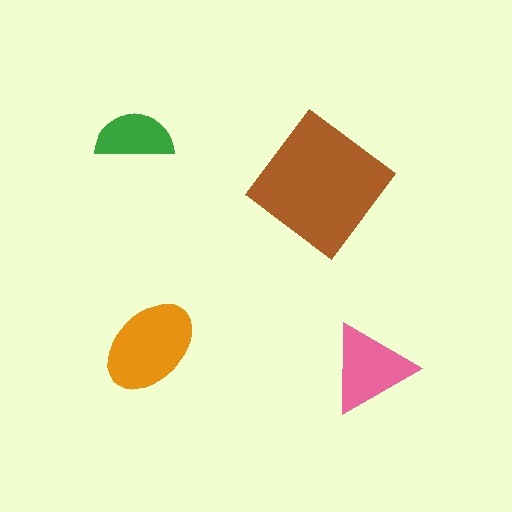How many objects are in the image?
There are 4 objects in the image.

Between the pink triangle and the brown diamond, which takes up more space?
The brown diamond.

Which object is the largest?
The brown diamond.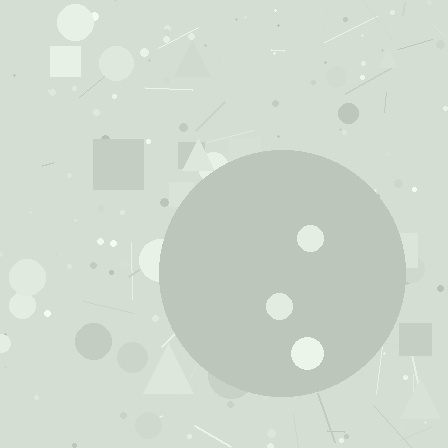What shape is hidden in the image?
A circle is hidden in the image.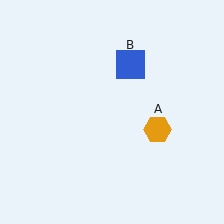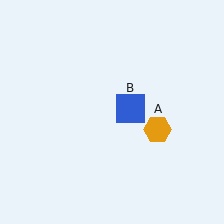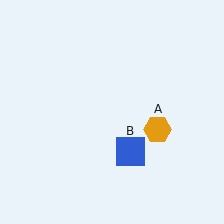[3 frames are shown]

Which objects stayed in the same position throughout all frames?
Orange hexagon (object A) remained stationary.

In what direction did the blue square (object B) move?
The blue square (object B) moved down.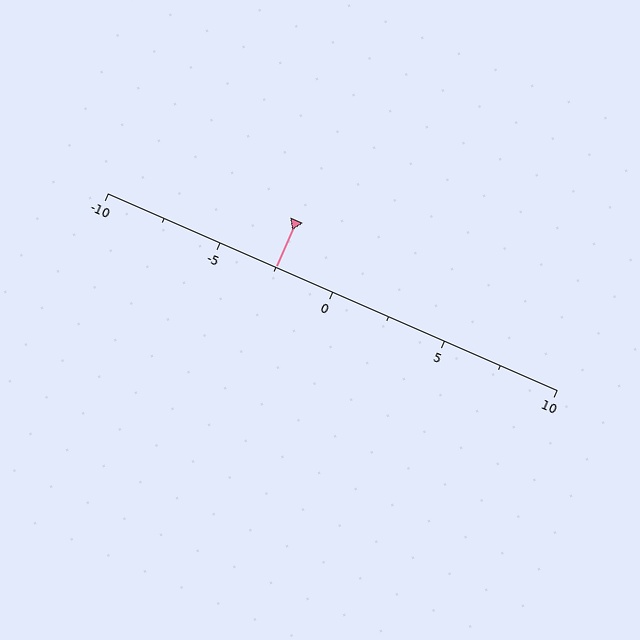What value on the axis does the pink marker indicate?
The marker indicates approximately -2.5.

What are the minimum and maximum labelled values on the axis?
The axis runs from -10 to 10.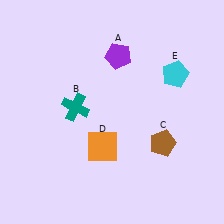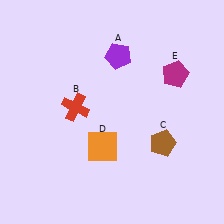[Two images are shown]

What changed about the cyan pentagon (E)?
In Image 1, E is cyan. In Image 2, it changed to magenta.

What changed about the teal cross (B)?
In Image 1, B is teal. In Image 2, it changed to red.